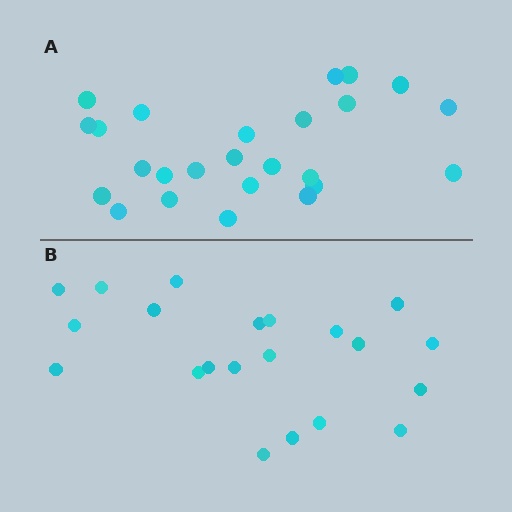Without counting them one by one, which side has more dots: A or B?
Region A (the top region) has more dots.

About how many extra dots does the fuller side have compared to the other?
Region A has about 4 more dots than region B.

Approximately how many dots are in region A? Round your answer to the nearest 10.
About 20 dots. (The exact count is 25, which rounds to 20.)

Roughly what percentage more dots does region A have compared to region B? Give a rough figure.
About 20% more.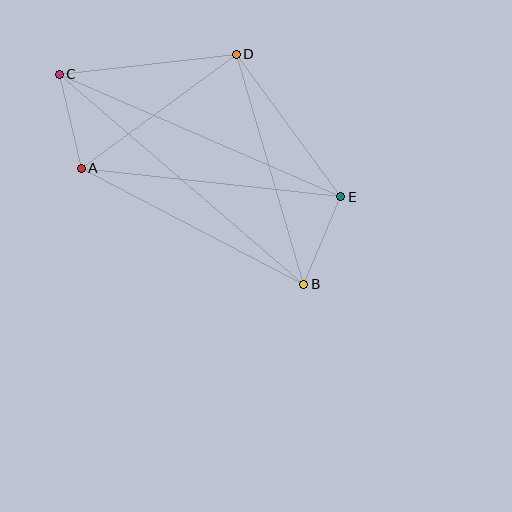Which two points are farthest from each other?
Points B and C are farthest from each other.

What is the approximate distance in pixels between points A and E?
The distance between A and E is approximately 261 pixels.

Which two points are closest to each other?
Points B and E are closest to each other.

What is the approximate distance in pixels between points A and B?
The distance between A and B is approximately 251 pixels.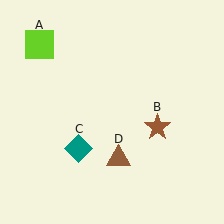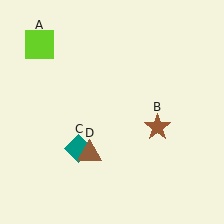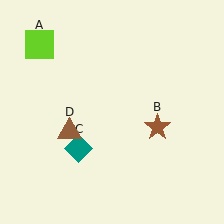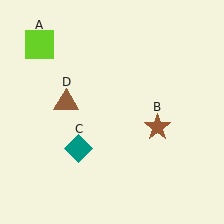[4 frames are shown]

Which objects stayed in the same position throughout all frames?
Lime square (object A) and brown star (object B) and teal diamond (object C) remained stationary.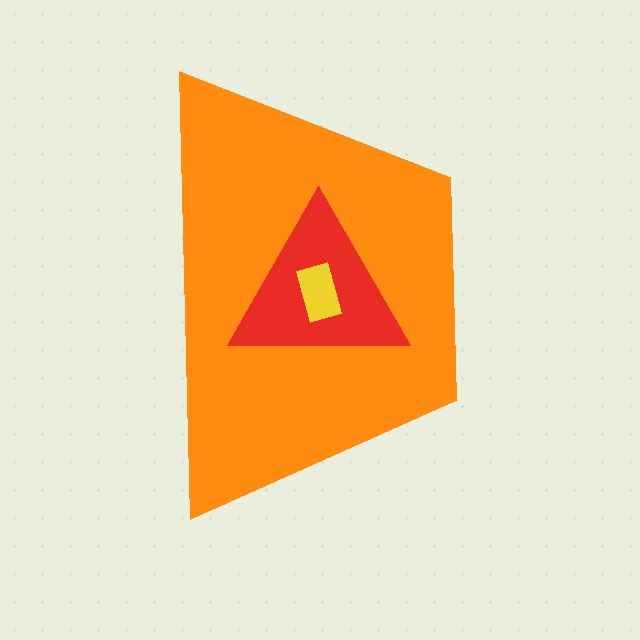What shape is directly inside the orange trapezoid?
The red triangle.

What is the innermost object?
The yellow rectangle.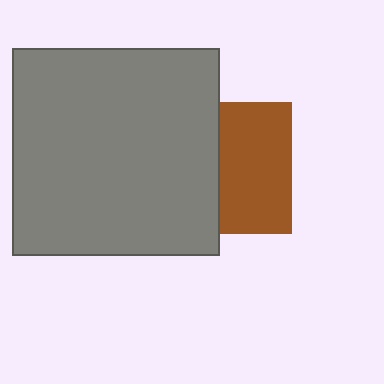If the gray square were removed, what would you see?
You would see the complete brown square.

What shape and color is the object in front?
The object in front is a gray square.